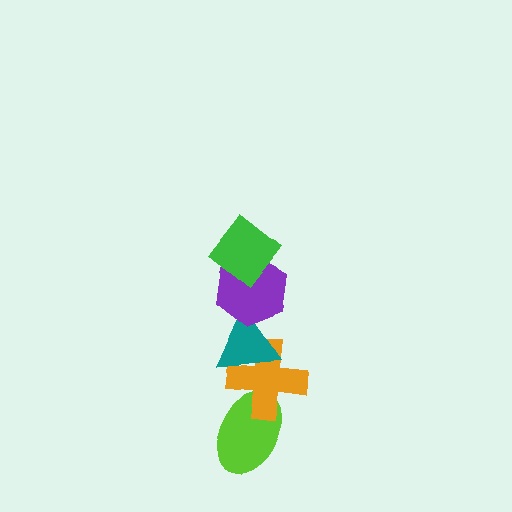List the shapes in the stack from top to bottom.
From top to bottom: the green diamond, the purple hexagon, the teal triangle, the orange cross, the lime ellipse.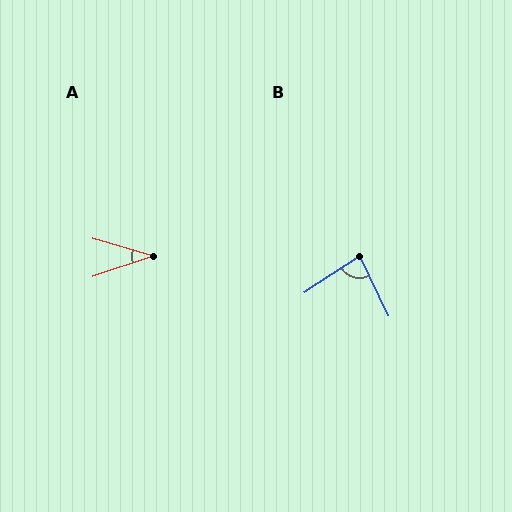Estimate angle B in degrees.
Approximately 83 degrees.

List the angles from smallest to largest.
A (35°), B (83°).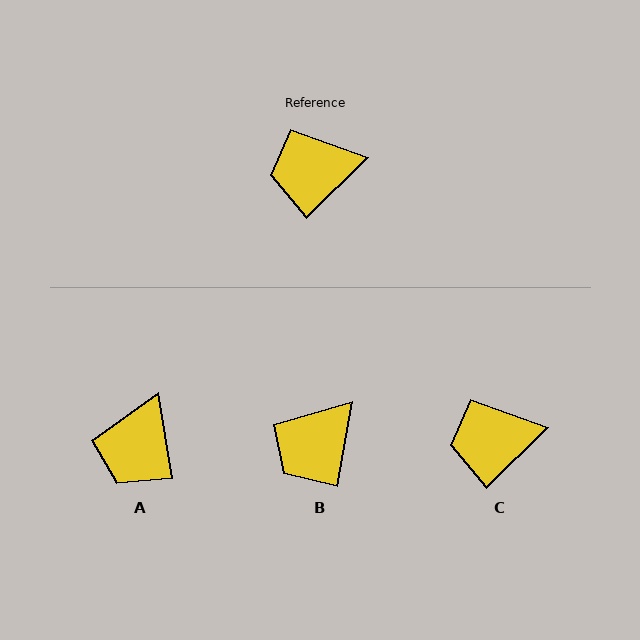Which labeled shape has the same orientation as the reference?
C.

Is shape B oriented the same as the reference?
No, it is off by about 36 degrees.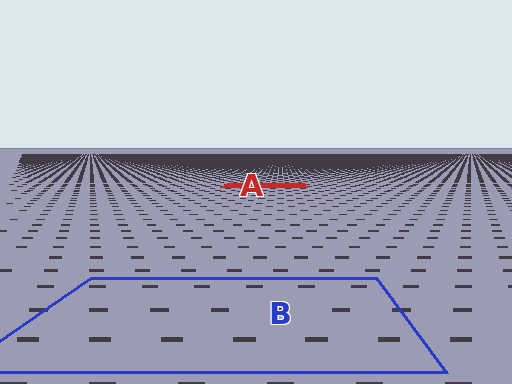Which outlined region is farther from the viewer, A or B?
Region A is farther from the viewer — the texture elements inside it appear smaller and more densely packed.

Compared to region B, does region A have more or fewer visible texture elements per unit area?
Region A has more texture elements per unit area — they are packed more densely because it is farther away.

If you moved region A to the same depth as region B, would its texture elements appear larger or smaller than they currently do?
They would appear larger. At a closer depth, the same texture elements are projected at a bigger on-screen size.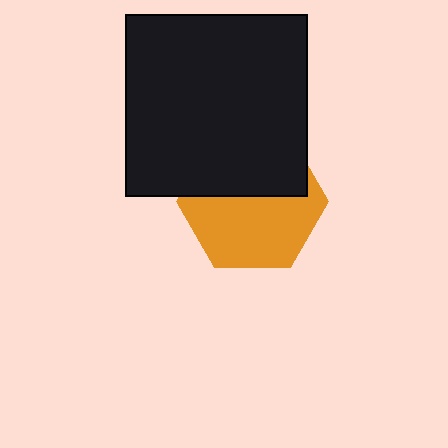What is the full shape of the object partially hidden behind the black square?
The partially hidden object is an orange hexagon.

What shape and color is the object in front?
The object in front is a black square.